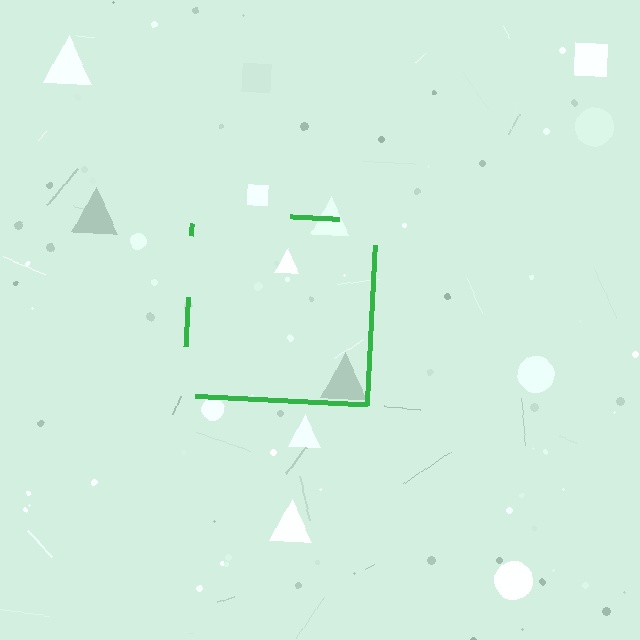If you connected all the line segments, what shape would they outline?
They would outline a square.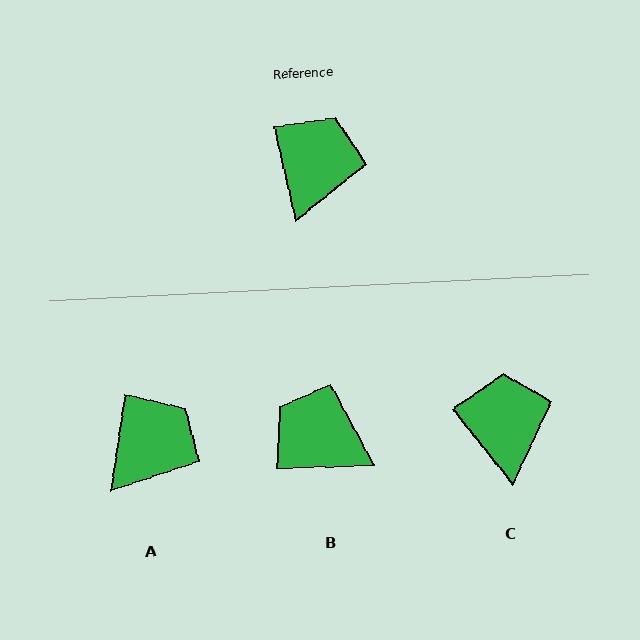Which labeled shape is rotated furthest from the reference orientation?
B, about 79 degrees away.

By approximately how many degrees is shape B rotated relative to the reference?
Approximately 79 degrees counter-clockwise.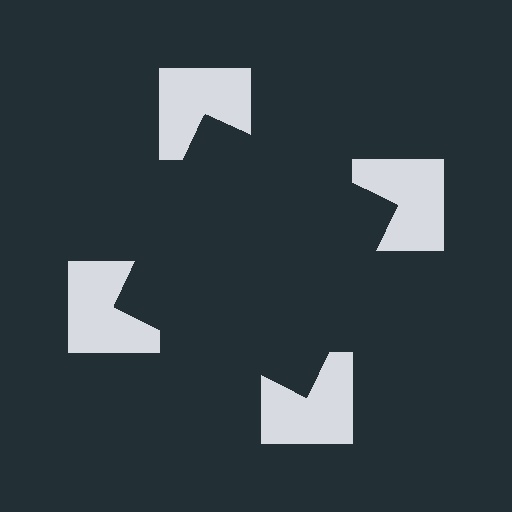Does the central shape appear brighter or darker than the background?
It typically appears slightly darker than the background, even though no actual brightness change is drawn.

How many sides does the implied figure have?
4 sides.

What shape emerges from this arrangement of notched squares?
An illusory square — its edges are inferred from the aligned wedge cuts in the notched squares, not physically drawn.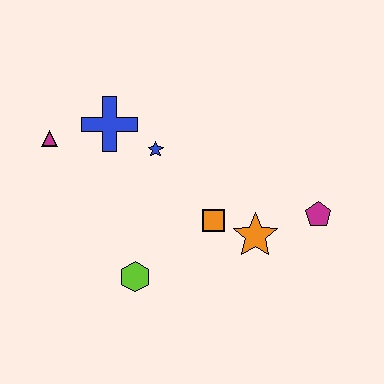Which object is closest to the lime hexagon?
The orange square is closest to the lime hexagon.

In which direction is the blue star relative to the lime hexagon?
The blue star is above the lime hexagon.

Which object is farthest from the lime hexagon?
The magenta pentagon is farthest from the lime hexagon.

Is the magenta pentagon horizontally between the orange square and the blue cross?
No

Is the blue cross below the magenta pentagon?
No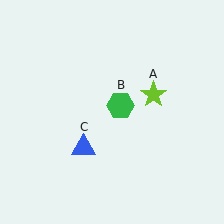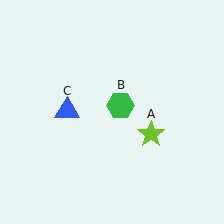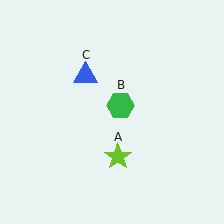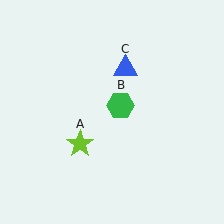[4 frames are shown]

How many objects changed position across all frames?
2 objects changed position: lime star (object A), blue triangle (object C).